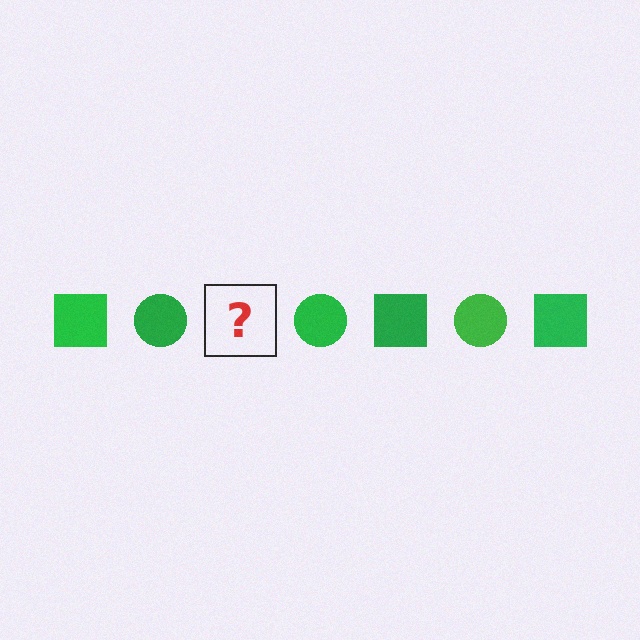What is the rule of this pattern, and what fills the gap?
The rule is that the pattern cycles through square, circle shapes in green. The gap should be filled with a green square.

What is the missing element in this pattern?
The missing element is a green square.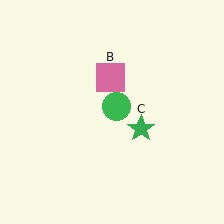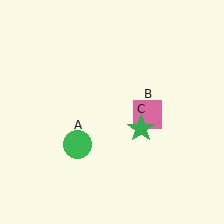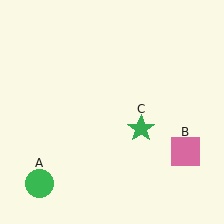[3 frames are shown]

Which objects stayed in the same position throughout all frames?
Green star (object C) remained stationary.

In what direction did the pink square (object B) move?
The pink square (object B) moved down and to the right.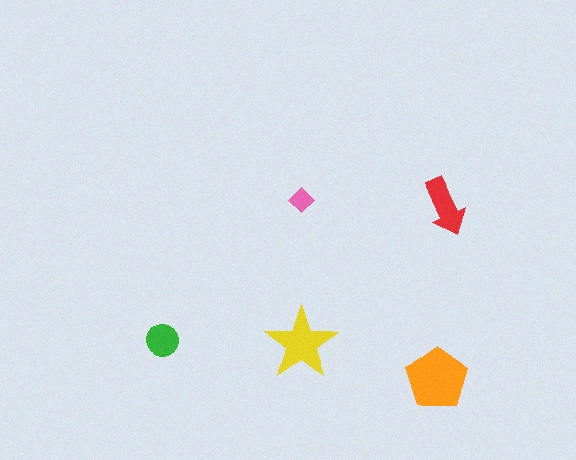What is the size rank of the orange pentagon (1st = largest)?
1st.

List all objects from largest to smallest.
The orange pentagon, the yellow star, the red arrow, the green circle, the pink diamond.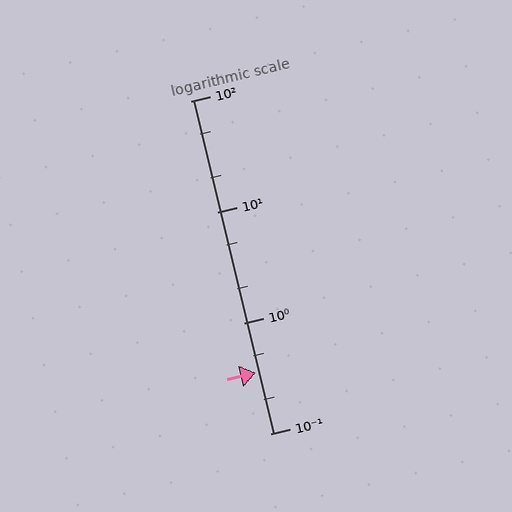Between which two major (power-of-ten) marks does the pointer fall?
The pointer is between 0.1 and 1.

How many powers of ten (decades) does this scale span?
The scale spans 3 decades, from 0.1 to 100.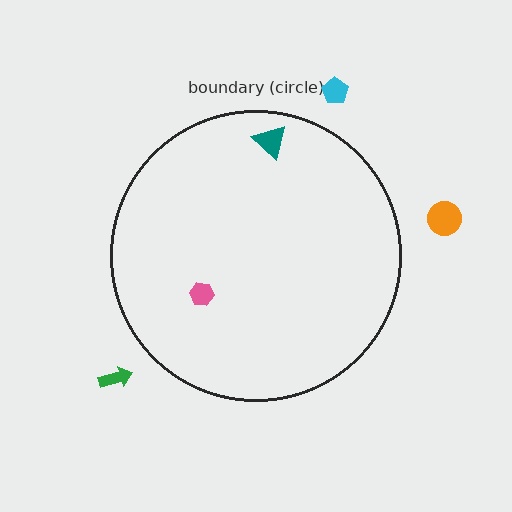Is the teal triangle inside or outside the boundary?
Inside.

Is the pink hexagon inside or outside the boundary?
Inside.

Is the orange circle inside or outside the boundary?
Outside.